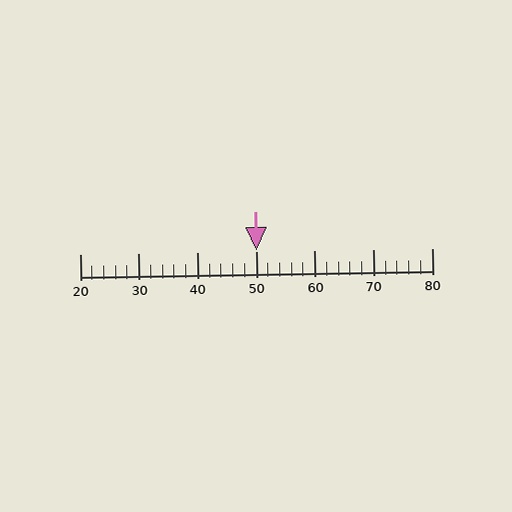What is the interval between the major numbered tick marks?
The major tick marks are spaced 10 units apart.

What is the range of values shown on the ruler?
The ruler shows values from 20 to 80.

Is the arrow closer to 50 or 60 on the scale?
The arrow is closer to 50.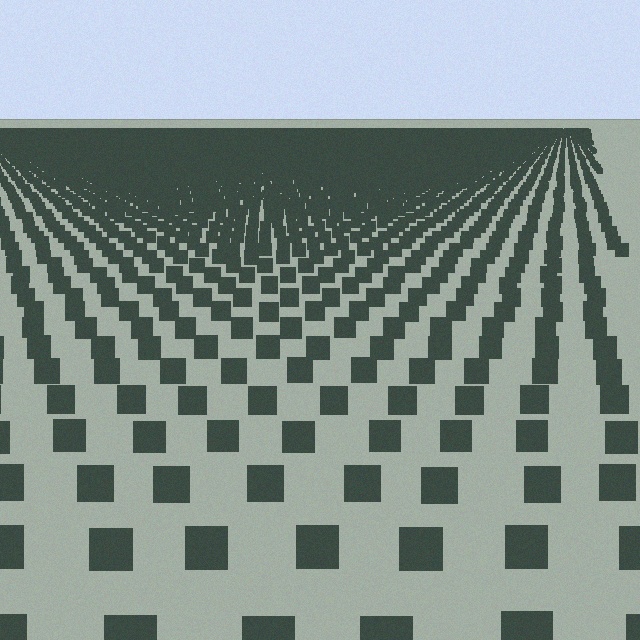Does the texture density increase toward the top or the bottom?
Density increases toward the top.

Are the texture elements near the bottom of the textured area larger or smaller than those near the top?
Larger. Near the bottom, elements are closer to the viewer and appear at a bigger on-screen size.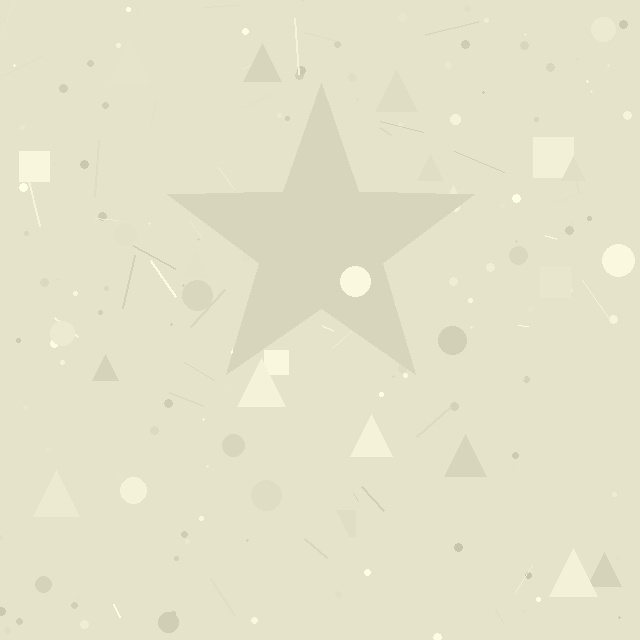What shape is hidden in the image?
A star is hidden in the image.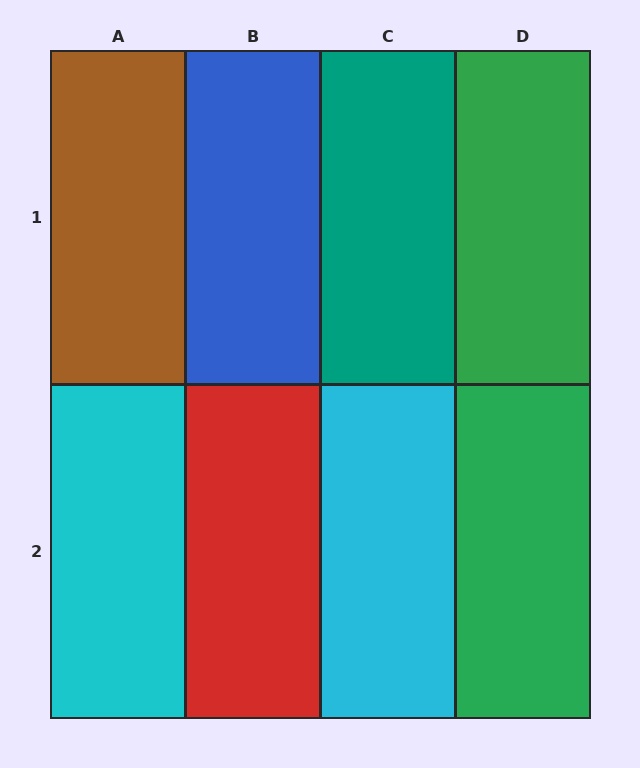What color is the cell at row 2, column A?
Cyan.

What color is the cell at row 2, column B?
Red.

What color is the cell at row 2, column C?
Cyan.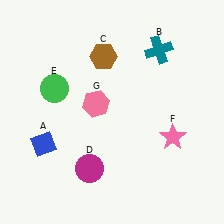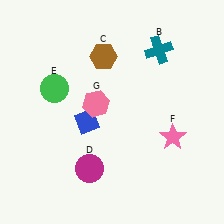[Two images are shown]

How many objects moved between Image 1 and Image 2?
1 object moved between the two images.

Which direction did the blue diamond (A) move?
The blue diamond (A) moved right.